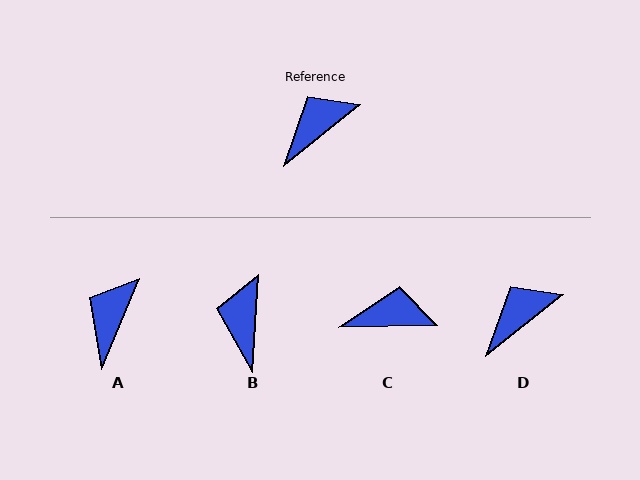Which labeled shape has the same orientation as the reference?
D.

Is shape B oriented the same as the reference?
No, it is off by about 48 degrees.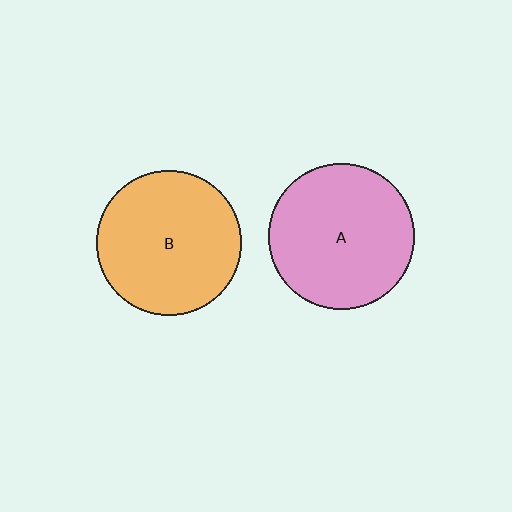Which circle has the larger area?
Circle A (pink).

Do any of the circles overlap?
No, none of the circles overlap.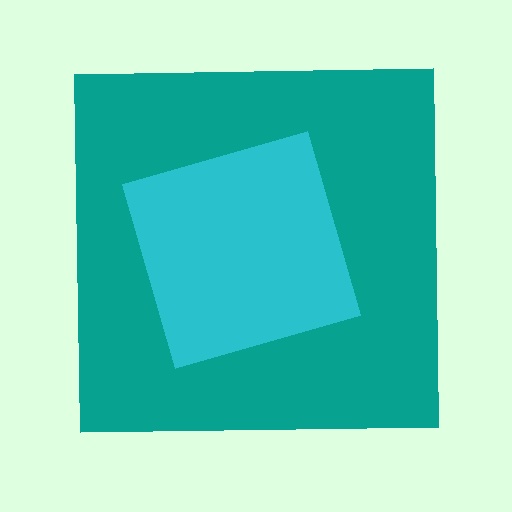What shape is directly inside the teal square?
The cyan diamond.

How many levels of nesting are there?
2.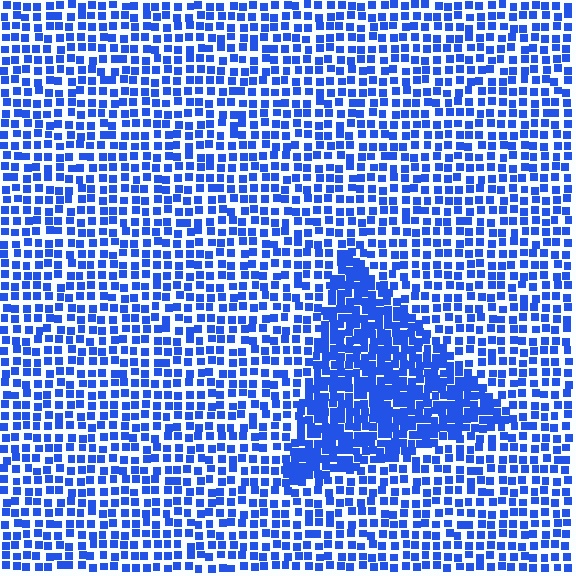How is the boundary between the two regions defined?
The boundary is defined by a change in element density (approximately 1.9x ratio). All elements are the same color, size, and shape.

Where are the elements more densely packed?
The elements are more densely packed inside the triangle boundary.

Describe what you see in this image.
The image contains small blue elements arranged at two different densities. A triangle-shaped region is visible where the elements are more densely packed than the surrounding area.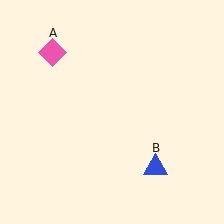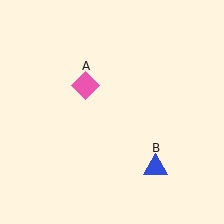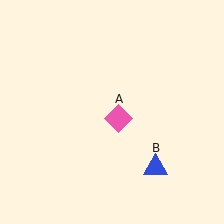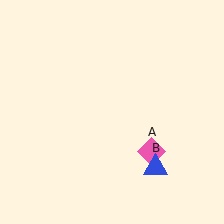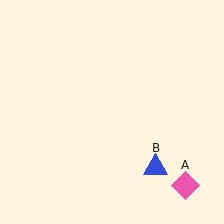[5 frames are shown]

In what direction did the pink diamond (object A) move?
The pink diamond (object A) moved down and to the right.